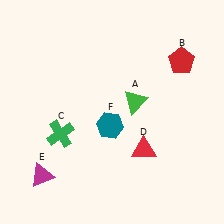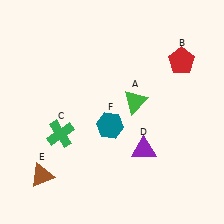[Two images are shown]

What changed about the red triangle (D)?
In Image 1, D is red. In Image 2, it changed to purple.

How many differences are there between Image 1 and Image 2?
There are 2 differences between the two images.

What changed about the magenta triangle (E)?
In Image 1, E is magenta. In Image 2, it changed to brown.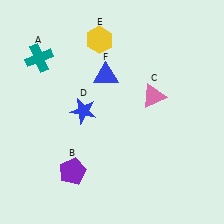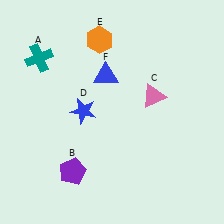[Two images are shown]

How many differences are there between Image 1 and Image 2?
There is 1 difference between the two images.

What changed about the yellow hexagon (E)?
In Image 1, E is yellow. In Image 2, it changed to orange.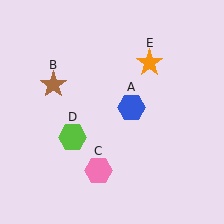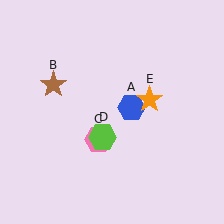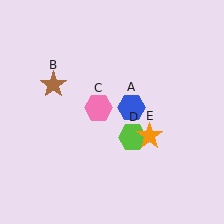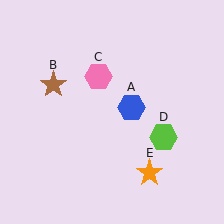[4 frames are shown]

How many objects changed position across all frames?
3 objects changed position: pink hexagon (object C), lime hexagon (object D), orange star (object E).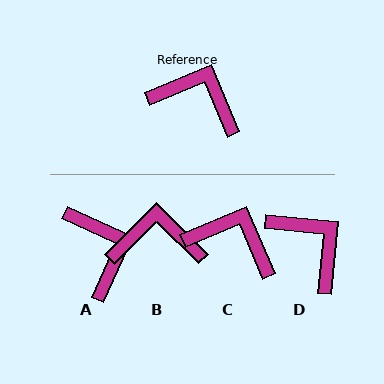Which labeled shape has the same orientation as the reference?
C.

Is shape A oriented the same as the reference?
No, it is off by about 47 degrees.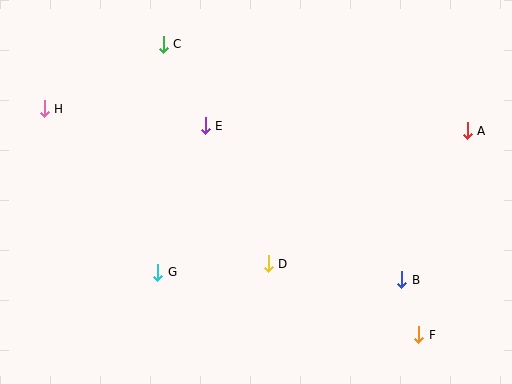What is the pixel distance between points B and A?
The distance between B and A is 163 pixels.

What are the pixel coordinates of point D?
Point D is at (268, 264).